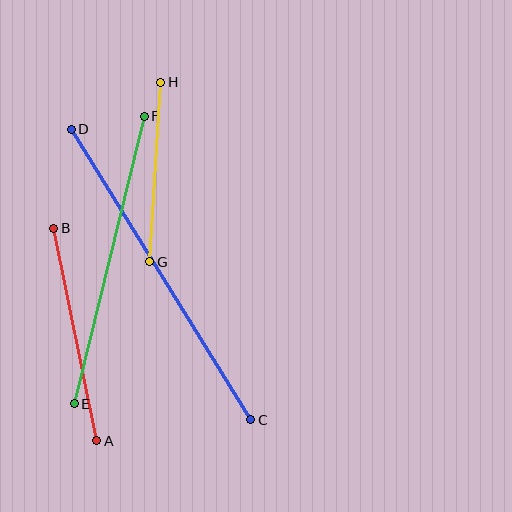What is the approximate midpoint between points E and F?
The midpoint is at approximately (109, 260) pixels.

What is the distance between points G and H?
The distance is approximately 180 pixels.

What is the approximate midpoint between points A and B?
The midpoint is at approximately (75, 334) pixels.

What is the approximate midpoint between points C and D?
The midpoint is at approximately (161, 275) pixels.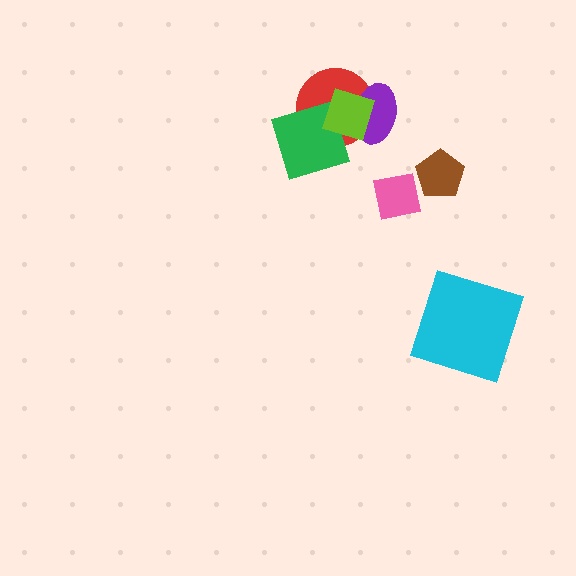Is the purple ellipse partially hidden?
Yes, it is partially covered by another shape.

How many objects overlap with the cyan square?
0 objects overlap with the cyan square.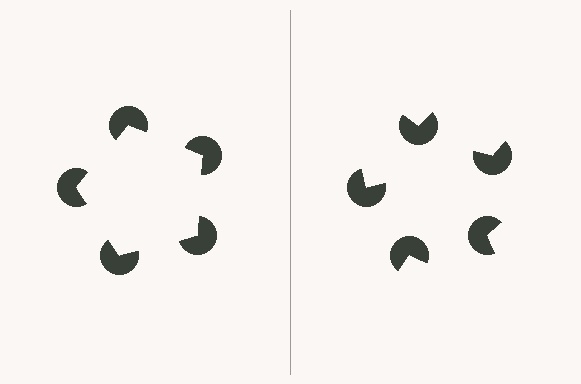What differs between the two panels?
The pac-man discs are positioned identically on both sides; only the wedge orientations differ. On the left they align to a pentagon; on the right they are misaligned.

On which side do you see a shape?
An illusory pentagon appears on the left side. On the right side the wedge cuts are rotated, so no coherent shape forms.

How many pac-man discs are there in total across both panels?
10 — 5 on each side.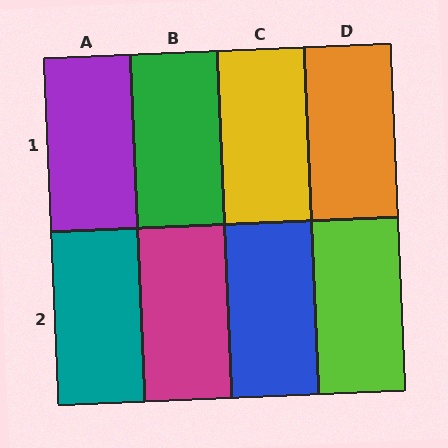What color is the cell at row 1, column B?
Green.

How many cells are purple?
1 cell is purple.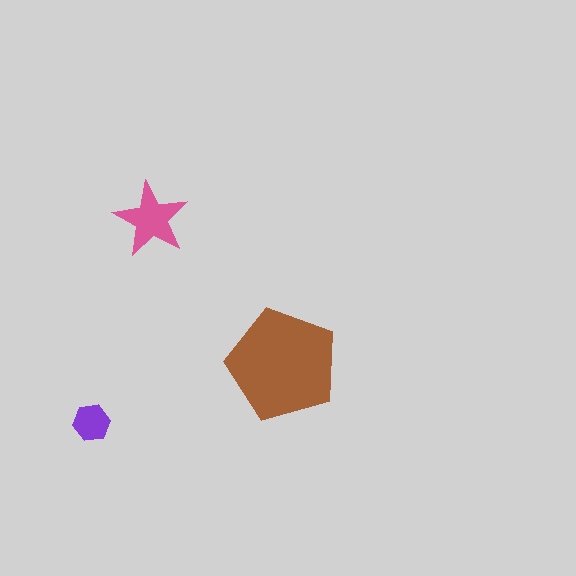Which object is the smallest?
The purple hexagon.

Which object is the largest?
The brown pentagon.